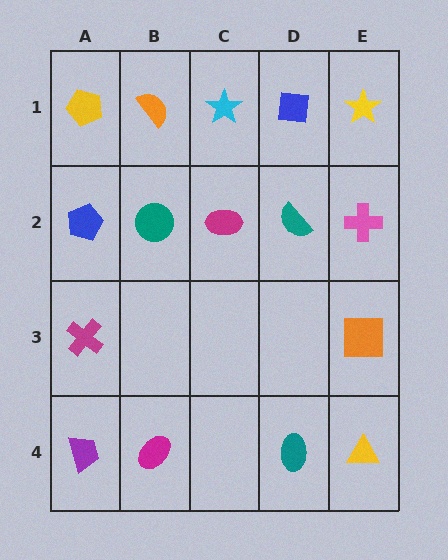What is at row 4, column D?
A teal ellipse.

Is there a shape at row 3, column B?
No, that cell is empty.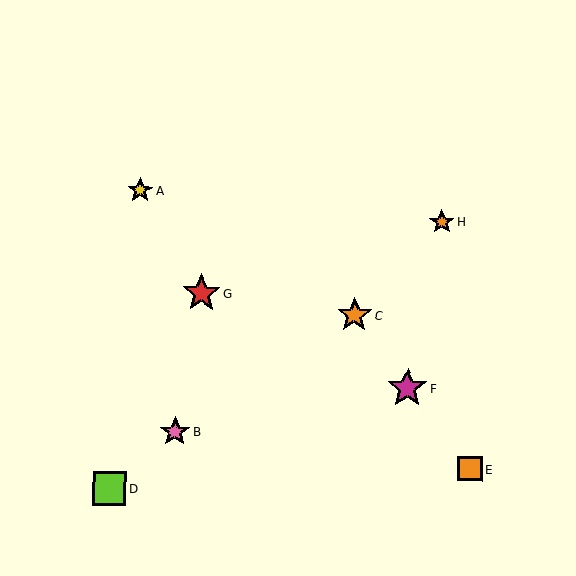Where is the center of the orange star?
The center of the orange star is at (442, 222).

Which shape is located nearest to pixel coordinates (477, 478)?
The orange square (labeled E) at (470, 469) is nearest to that location.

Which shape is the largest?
The magenta star (labeled F) is the largest.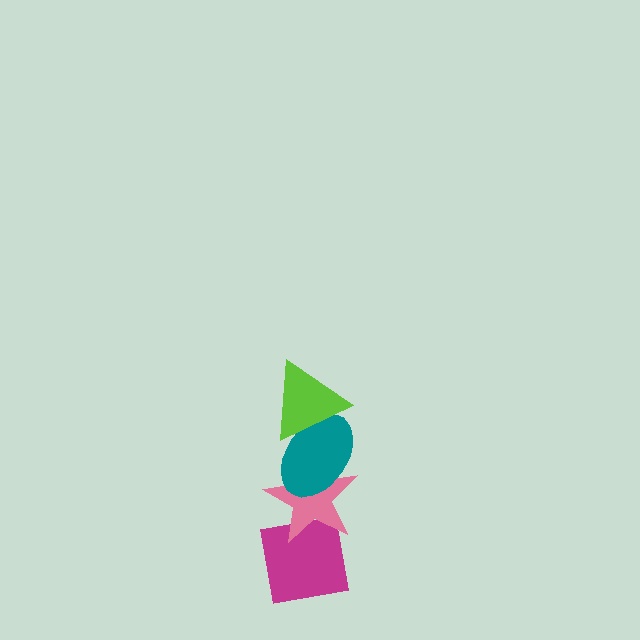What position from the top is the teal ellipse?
The teal ellipse is 2nd from the top.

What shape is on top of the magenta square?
The pink star is on top of the magenta square.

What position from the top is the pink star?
The pink star is 3rd from the top.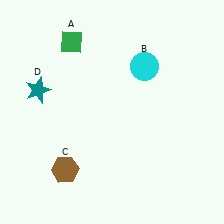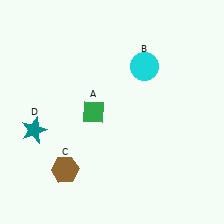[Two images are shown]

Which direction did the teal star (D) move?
The teal star (D) moved down.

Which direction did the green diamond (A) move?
The green diamond (A) moved down.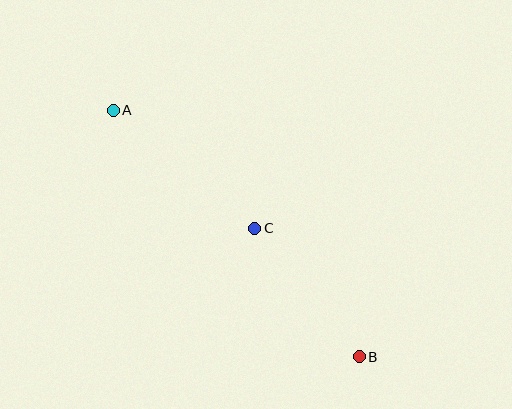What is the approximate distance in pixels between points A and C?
The distance between A and C is approximately 184 pixels.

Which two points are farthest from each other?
Points A and B are farthest from each other.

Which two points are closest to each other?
Points B and C are closest to each other.